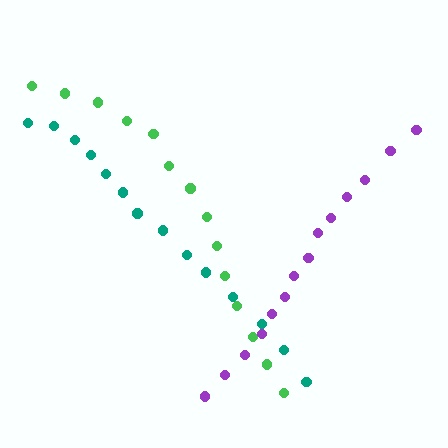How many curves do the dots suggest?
There are 3 distinct paths.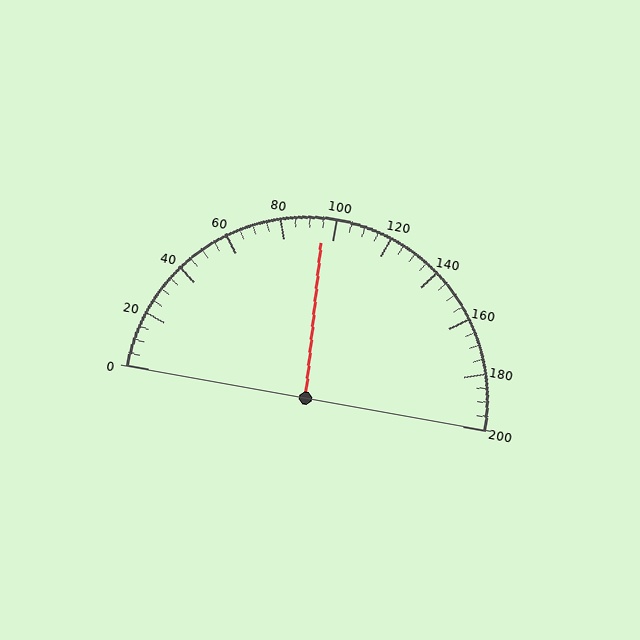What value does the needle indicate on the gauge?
The needle indicates approximately 95.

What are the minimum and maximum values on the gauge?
The gauge ranges from 0 to 200.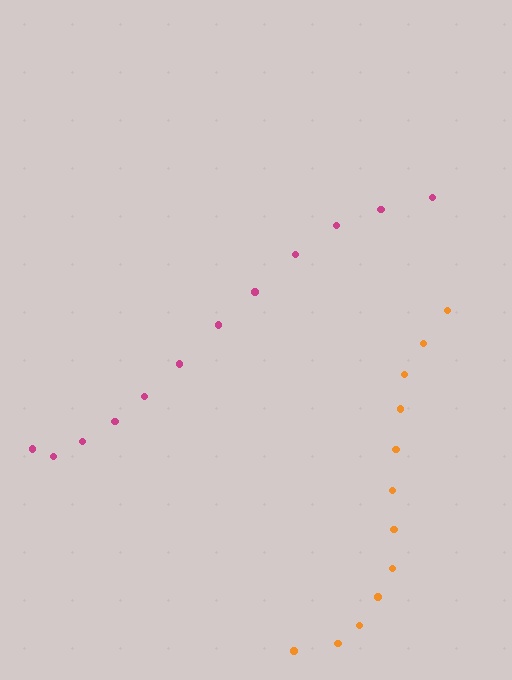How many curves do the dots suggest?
There are 2 distinct paths.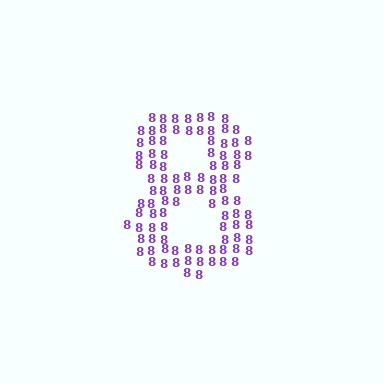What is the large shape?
The large shape is the digit 8.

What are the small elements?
The small elements are digit 8's.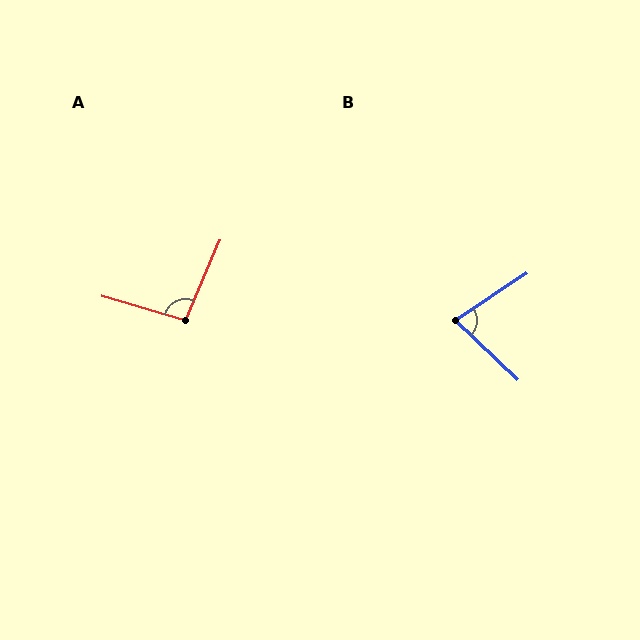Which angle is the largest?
A, at approximately 97 degrees.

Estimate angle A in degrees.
Approximately 97 degrees.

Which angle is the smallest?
B, at approximately 77 degrees.